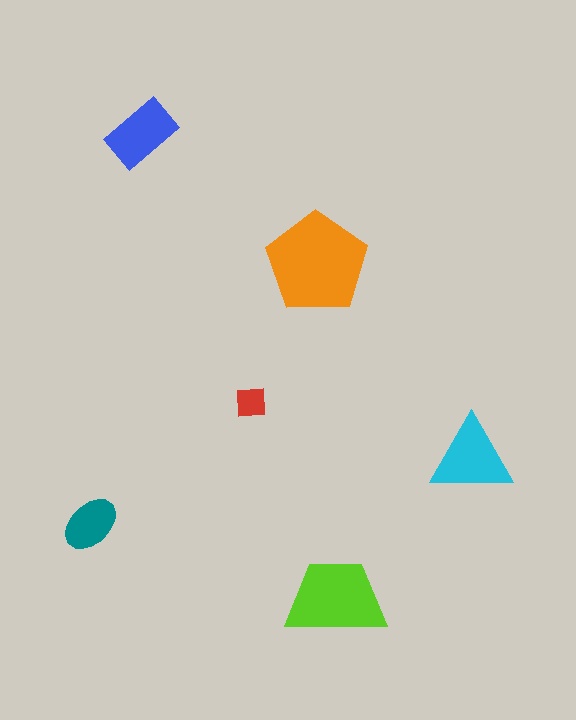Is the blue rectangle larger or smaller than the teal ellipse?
Larger.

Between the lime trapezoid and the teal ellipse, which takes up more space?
The lime trapezoid.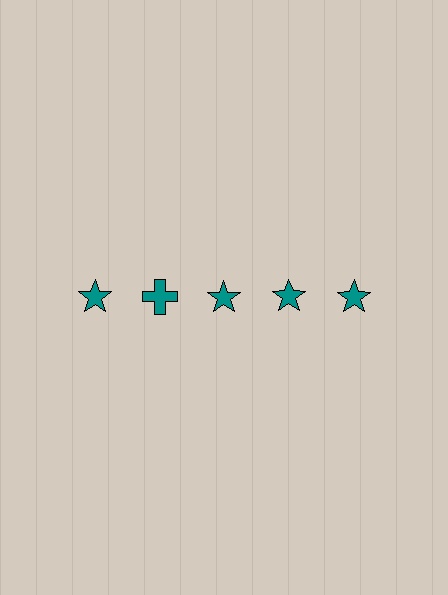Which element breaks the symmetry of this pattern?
The teal cross in the top row, second from left column breaks the symmetry. All other shapes are teal stars.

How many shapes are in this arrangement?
There are 5 shapes arranged in a grid pattern.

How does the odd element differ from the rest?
It has a different shape: cross instead of star.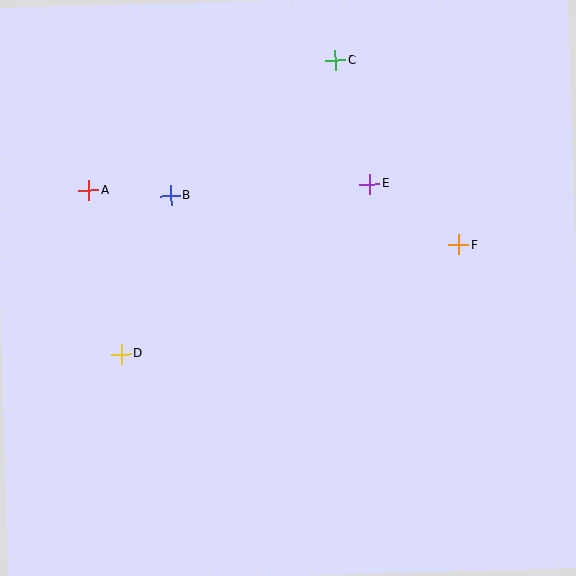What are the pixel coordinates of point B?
Point B is at (171, 196).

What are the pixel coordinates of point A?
Point A is at (89, 190).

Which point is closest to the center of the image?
Point E at (370, 184) is closest to the center.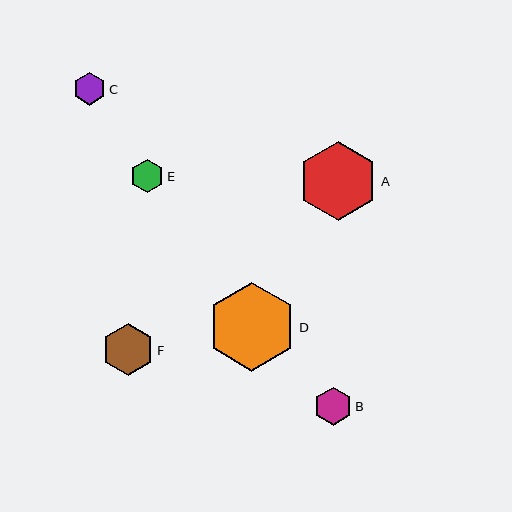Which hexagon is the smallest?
Hexagon C is the smallest with a size of approximately 33 pixels.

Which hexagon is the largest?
Hexagon D is the largest with a size of approximately 88 pixels.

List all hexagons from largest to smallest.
From largest to smallest: D, A, F, B, E, C.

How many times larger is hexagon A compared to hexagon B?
Hexagon A is approximately 2.1 times the size of hexagon B.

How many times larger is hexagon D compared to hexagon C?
Hexagon D is approximately 2.7 times the size of hexagon C.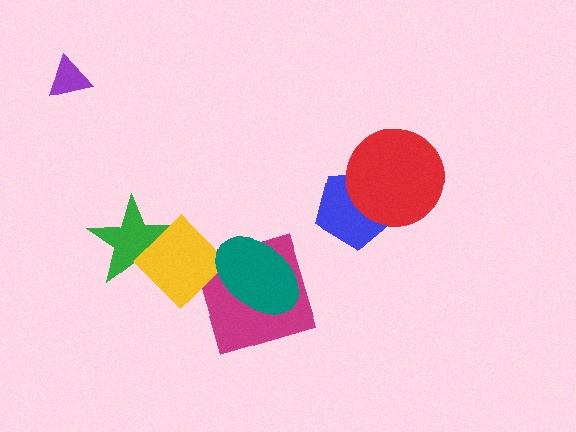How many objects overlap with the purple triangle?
0 objects overlap with the purple triangle.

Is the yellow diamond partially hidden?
Yes, it is partially covered by another shape.